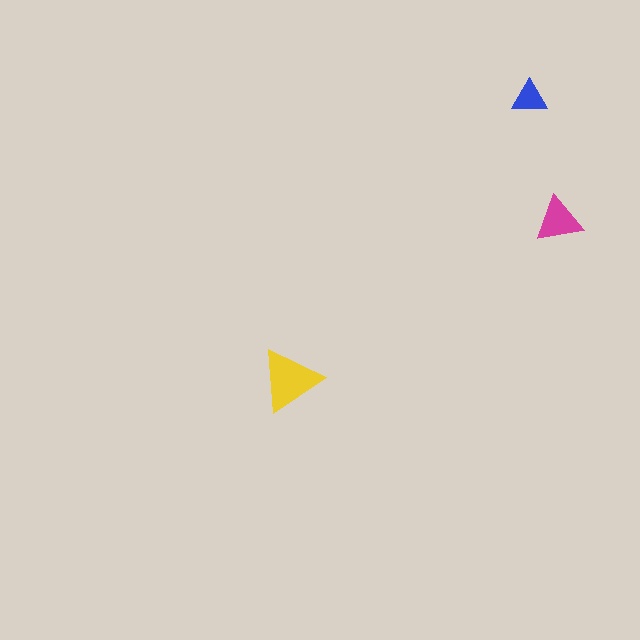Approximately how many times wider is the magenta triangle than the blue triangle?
About 1.5 times wider.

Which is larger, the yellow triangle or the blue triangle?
The yellow one.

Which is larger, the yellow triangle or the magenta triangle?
The yellow one.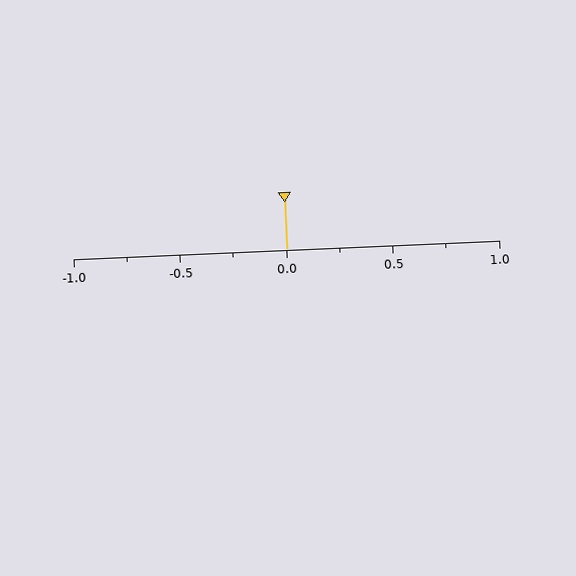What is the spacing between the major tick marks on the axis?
The major ticks are spaced 0.5 apart.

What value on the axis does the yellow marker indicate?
The marker indicates approximately 0.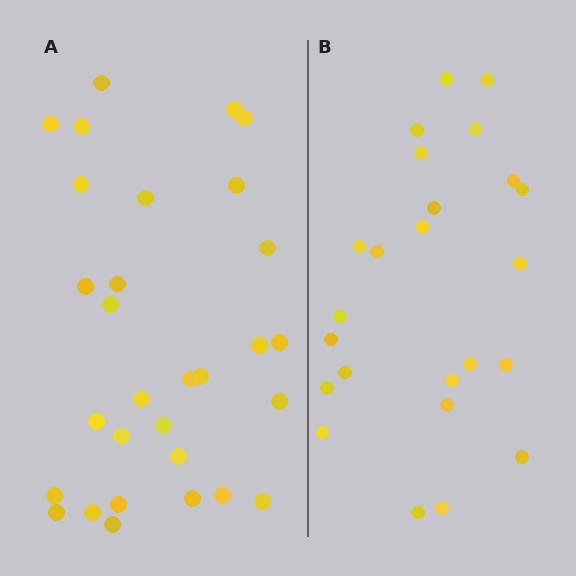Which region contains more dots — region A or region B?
Region A (the left region) has more dots.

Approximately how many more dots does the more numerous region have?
Region A has about 6 more dots than region B.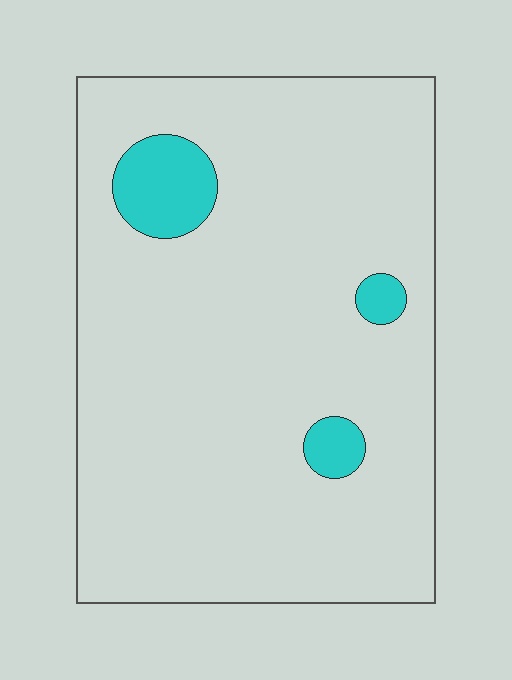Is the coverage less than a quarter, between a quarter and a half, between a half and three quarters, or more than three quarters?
Less than a quarter.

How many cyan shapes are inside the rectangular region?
3.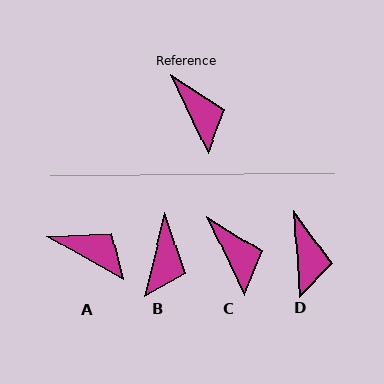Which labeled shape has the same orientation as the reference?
C.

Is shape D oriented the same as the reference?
No, it is off by about 22 degrees.